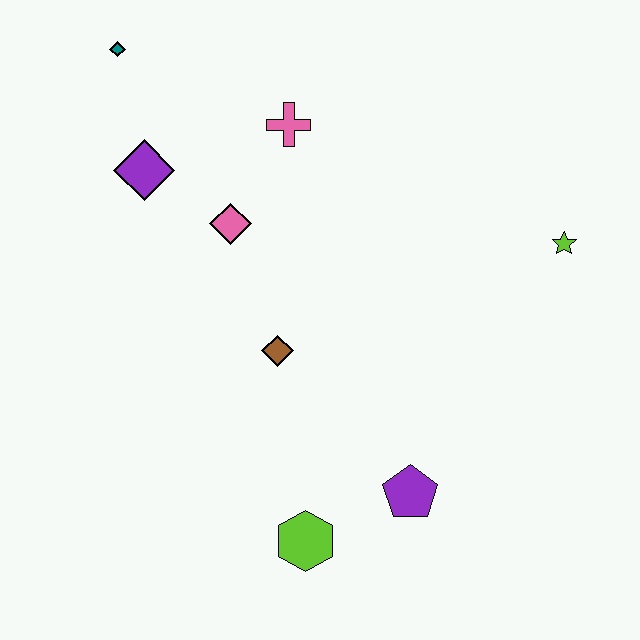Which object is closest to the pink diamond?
The purple diamond is closest to the pink diamond.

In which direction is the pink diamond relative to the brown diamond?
The pink diamond is above the brown diamond.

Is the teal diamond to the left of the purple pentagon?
Yes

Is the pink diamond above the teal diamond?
No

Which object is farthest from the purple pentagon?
The teal diamond is farthest from the purple pentagon.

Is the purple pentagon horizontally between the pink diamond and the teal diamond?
No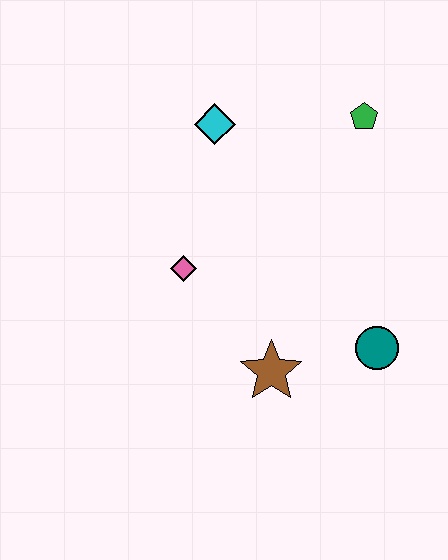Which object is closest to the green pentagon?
The cyan diamond is closest to the green pentagon.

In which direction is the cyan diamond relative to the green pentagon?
The cyan diamond is to the left of the green pentagon.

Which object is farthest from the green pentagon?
The brown star is farthest from the green pentagon.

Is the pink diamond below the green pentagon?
Yes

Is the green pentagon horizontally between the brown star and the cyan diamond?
No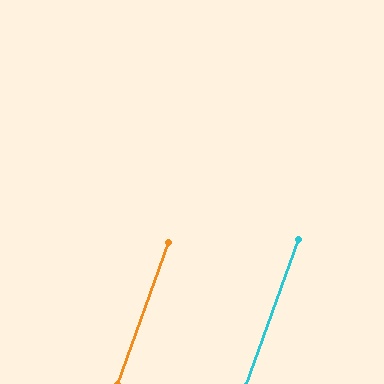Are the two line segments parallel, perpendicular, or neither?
Parallel — their directions differ by only 0.0°.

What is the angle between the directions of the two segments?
Approximately 0 degrees.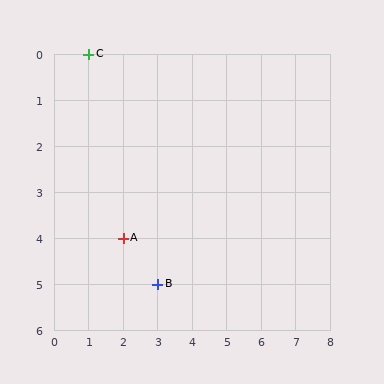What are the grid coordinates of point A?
Point A is at grid coordinates (2, 4).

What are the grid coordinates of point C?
Point C is at grid coordinates (1, 0).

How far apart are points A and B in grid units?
Points A and B are 1 column and 1 row apart (about 1.4 grid units diagonally).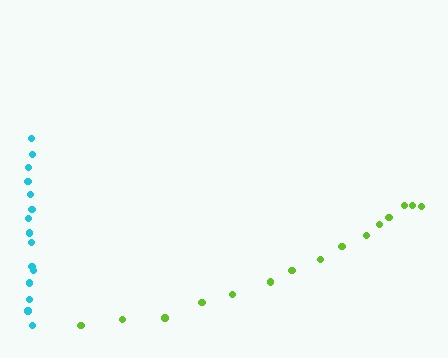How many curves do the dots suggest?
There are 2 distinct paths.